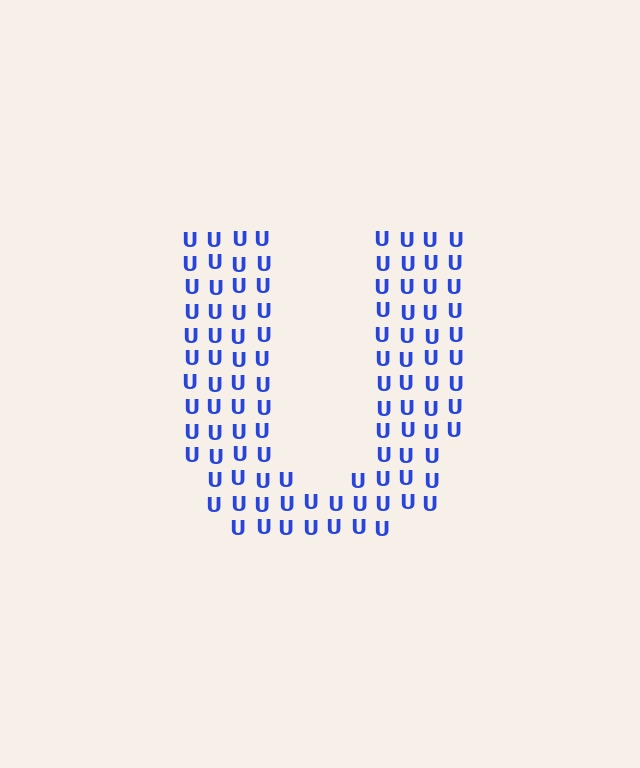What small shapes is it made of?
It is made of small letter U's.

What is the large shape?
The large shape is the letter U.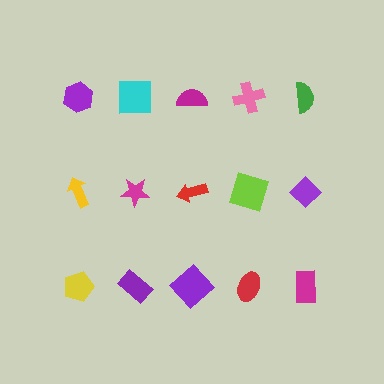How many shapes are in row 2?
5 shapes.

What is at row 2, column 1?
A yellow arrow.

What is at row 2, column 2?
A magenta star.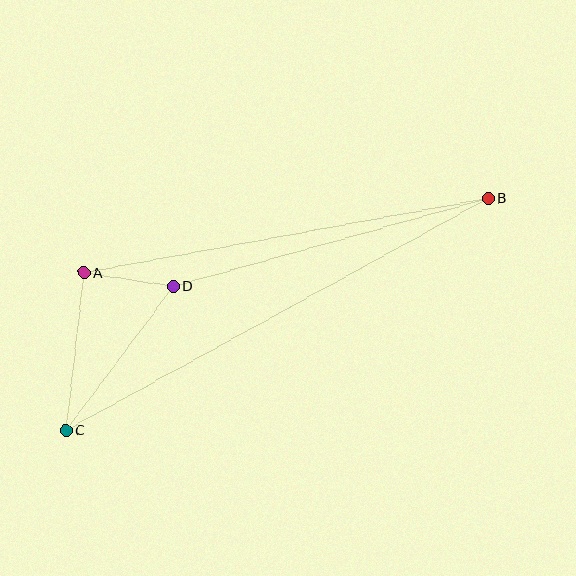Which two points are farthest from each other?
Points B and C are farthest from each other.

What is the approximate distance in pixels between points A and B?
The distance between A and B is approximately 411 pixels.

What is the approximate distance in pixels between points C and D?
The distance between C and D is approximately 179 pixels.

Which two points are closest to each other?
Points A and D are closest to each other.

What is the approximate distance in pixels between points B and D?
The distance between B and D is approximately 327 pixels.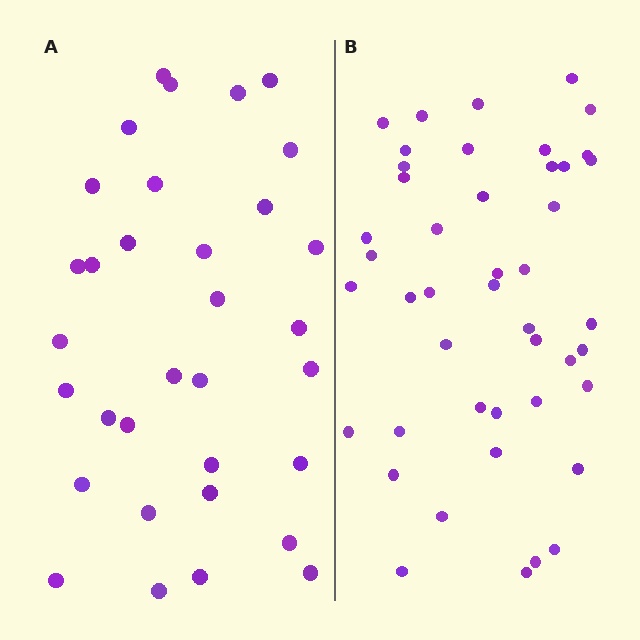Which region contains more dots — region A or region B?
Region B (the right region) has more dots.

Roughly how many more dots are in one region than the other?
Region B has roughly 12 or so more dots than region A.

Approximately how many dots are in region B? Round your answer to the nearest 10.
About 40 dots. (The exact count is 45, which rounds to 40.)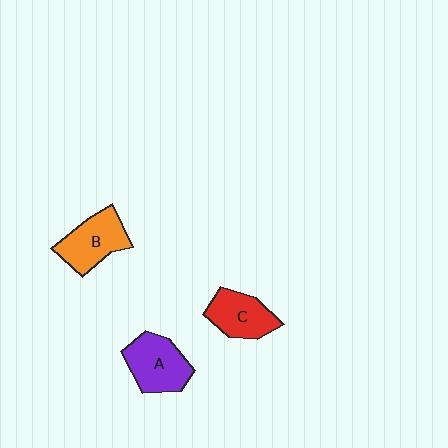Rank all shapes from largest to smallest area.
From largest to smallest: A (purple), B (orange), C (red).